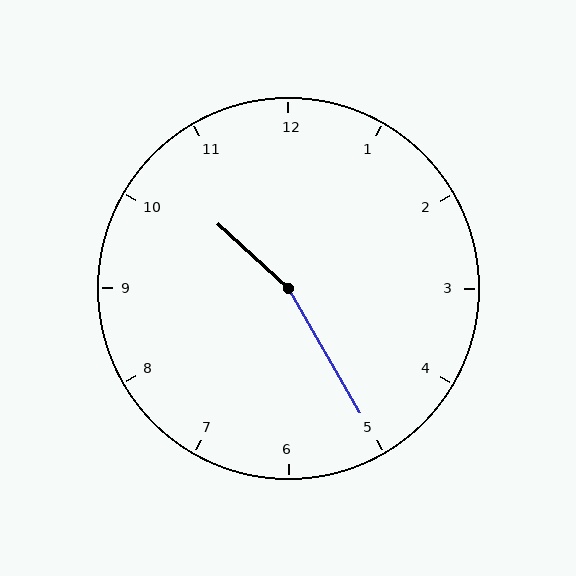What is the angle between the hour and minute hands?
Approximately 162 degrees.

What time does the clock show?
10:25.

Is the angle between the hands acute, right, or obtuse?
It is obtuse.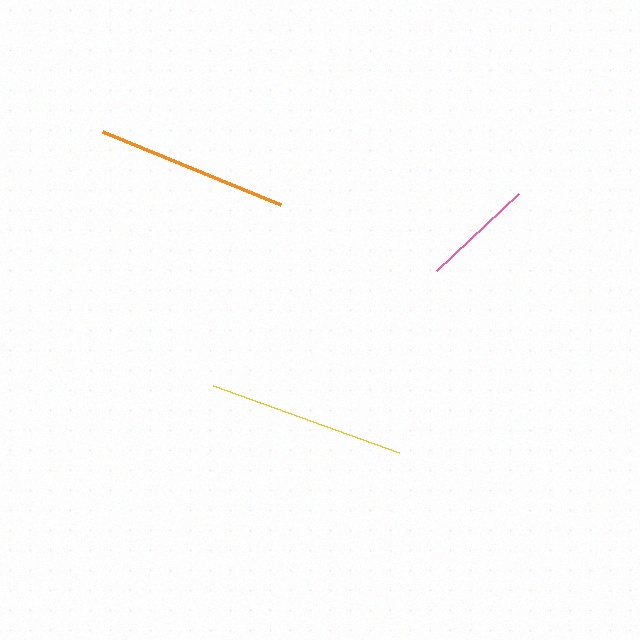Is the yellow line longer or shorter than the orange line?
The yellow line is longer than the orange line.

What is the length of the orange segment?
The orange segment is approximately 193 pixels long.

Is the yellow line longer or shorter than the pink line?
The yellow line is longer than the pink line.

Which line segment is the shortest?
The pink line is the shortest at approximately 112 pixels.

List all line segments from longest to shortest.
From longest to shortest: yellow, orange, pink.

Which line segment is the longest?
The yellow line is the longest at approximately 198 pixels.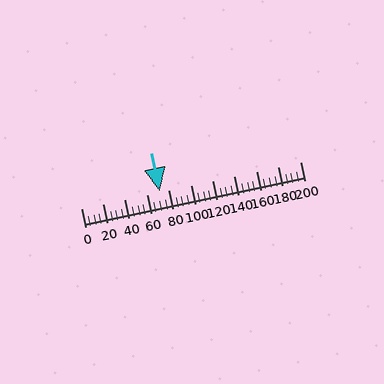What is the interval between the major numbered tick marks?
The major tick marks are spaced 20 units apart.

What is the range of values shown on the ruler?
The ruler shows values from 0 to 200.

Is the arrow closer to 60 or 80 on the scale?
The arrow is closer to 80.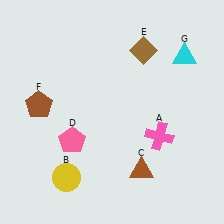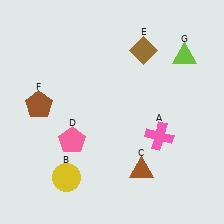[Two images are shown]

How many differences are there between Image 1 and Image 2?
There is 1 difference between the two images.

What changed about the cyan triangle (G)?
In Image 1, G is cyan. In Image 2, it changed to lime.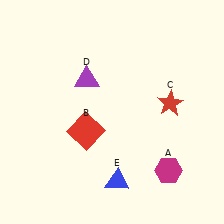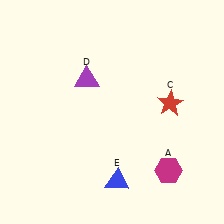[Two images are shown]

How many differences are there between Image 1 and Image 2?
There is 1 difference between the two images.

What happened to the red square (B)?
The red square (B) was removed in Image 2. It was in the bottom-left area of Image 1.